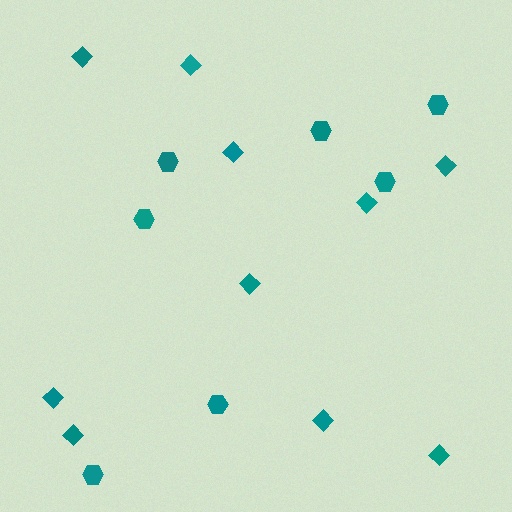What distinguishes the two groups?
There are 2 groups: one group of hexagons (7) and one group of diamonds (10).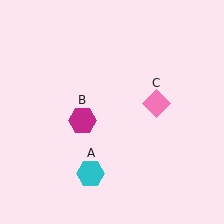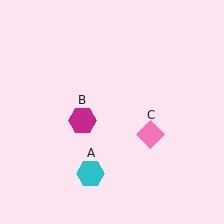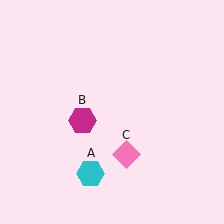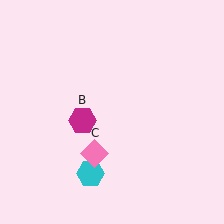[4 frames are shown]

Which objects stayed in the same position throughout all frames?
Cyan hexagon (object A) and magenta hexagon (object B) remained stationary.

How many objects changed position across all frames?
1 object changed position: pink diamond (object C).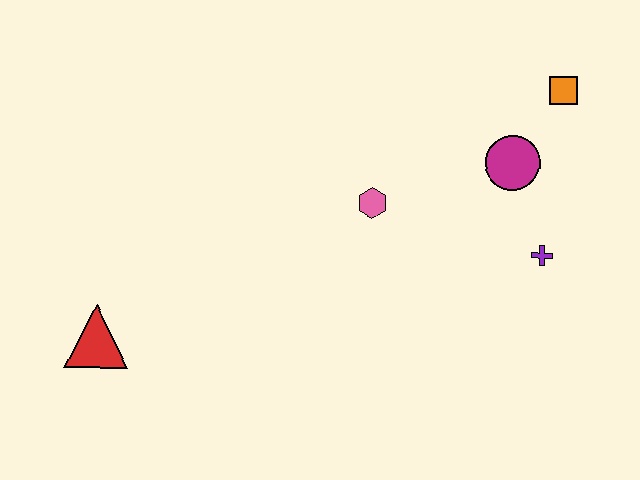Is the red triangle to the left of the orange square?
Yes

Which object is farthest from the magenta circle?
The red triangle is farthest from the magenta circle.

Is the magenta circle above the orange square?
No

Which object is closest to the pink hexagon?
The magenta circle is closest to the pink hexagon.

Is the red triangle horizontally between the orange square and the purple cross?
No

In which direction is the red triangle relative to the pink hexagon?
The red triangle is to the left of the pink hexagon.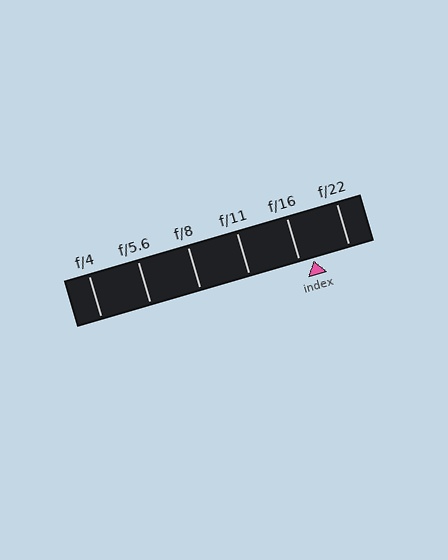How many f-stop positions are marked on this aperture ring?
There are 6 f-stop positions marked.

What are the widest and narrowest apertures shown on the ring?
The widest aperture shown is f/4 and the narrowest is f/22.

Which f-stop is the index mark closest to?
The index mark is closest to f/16.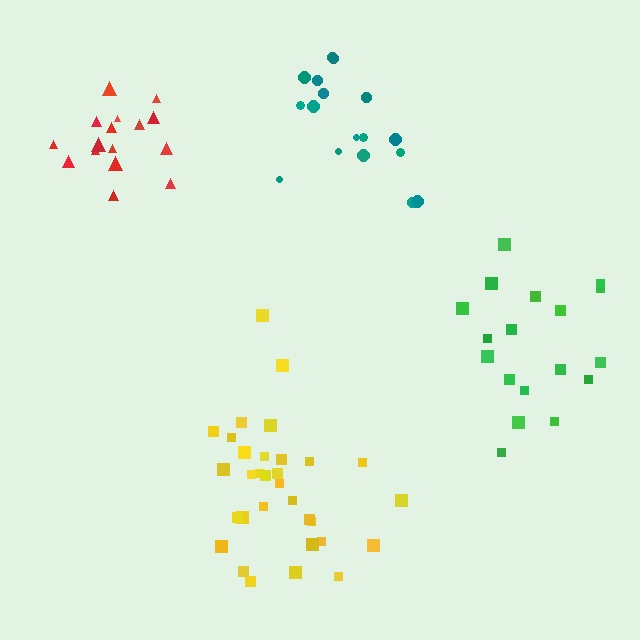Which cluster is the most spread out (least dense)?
Green.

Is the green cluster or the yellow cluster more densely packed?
Yellow.